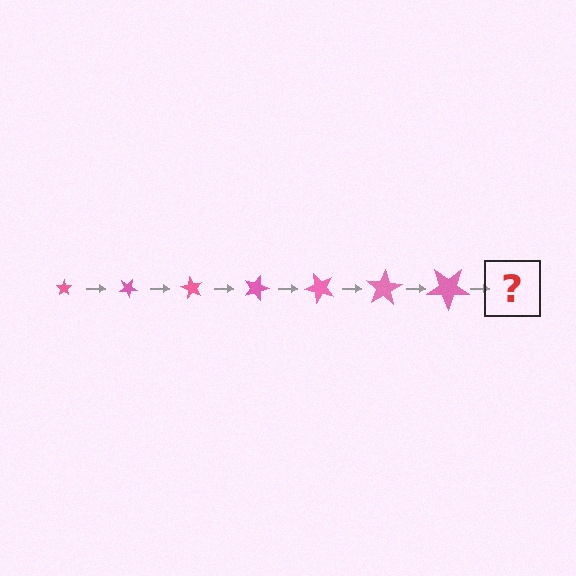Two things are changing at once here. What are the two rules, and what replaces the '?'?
The two rules are that the star grows larger each step and it rotates 30 degrees each step. The '?' should be a star, larger than the previous one and rotated 210 degrees from the start.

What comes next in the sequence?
The next element should be a star, larger than the previous one and rotated 210 degrees from the start.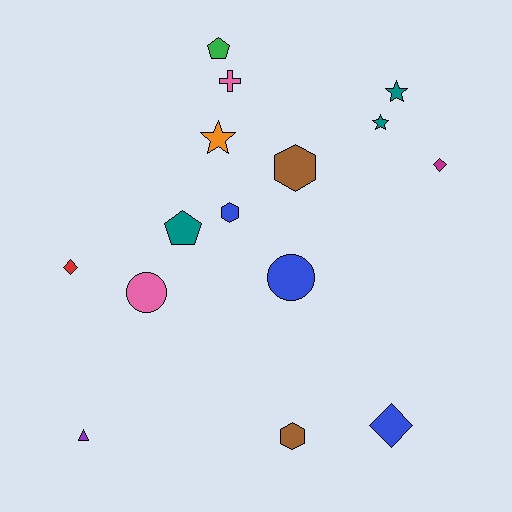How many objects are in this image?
There are 15 objects.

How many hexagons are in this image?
There are 3 hexagons.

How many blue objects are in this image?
There are 3 blue objects.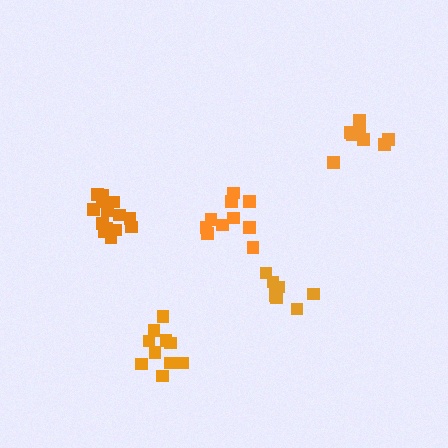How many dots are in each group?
Group 1: 8 dots, Group 2: 10 dots, Group 3: 8 dots, Group 4: 14 dots, Group 5: 10 dots (50 total).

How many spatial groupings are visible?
There are 5 spatial groupings.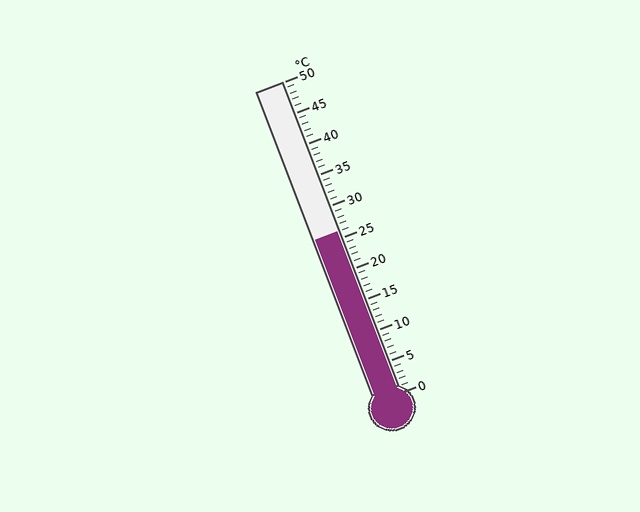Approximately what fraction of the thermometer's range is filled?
The thermometer is filled to approximately 50% of its range.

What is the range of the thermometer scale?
The thermometer scale ranges from 0°C to 50°C.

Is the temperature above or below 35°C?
The temperature is below 35°C.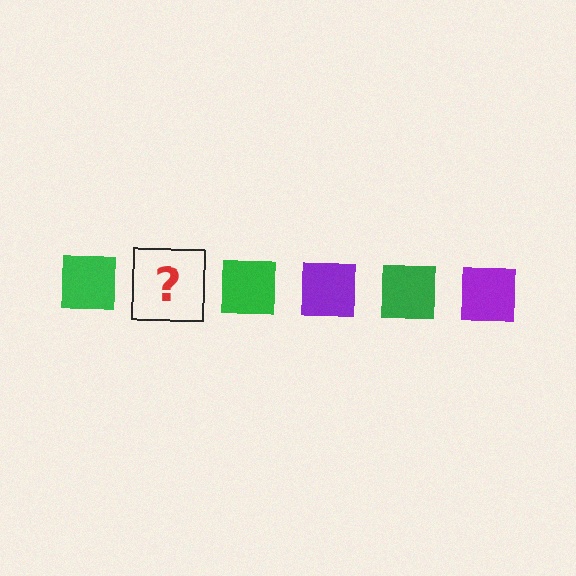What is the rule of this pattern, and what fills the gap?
The rule is that the pattern cycles through green, purple squares. The gap should be filled with a purple square.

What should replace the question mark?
The question mark should be replaced with a purple square.